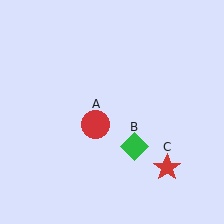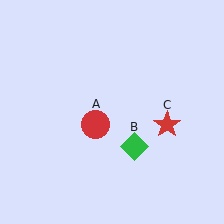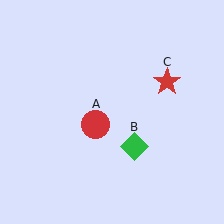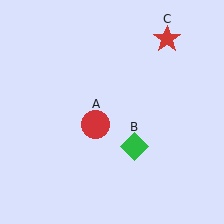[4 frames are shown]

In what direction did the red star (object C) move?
The red star (object C) moved up.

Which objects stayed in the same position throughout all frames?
Red circle (object A) and green diamond (object B) remained stationary.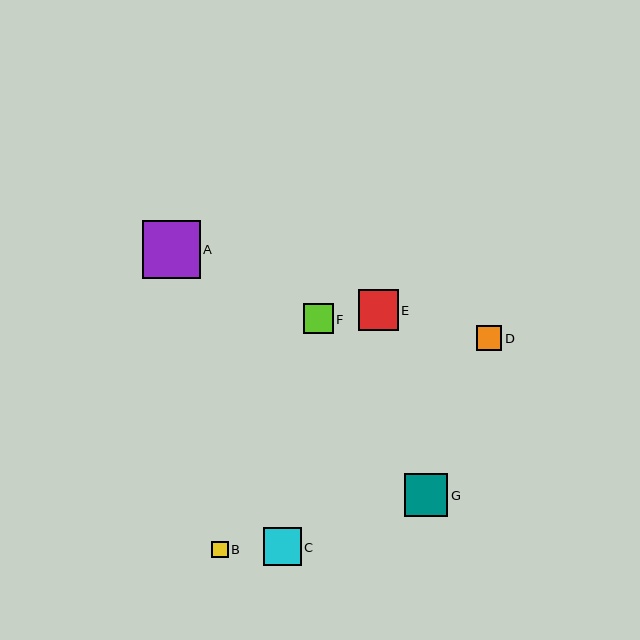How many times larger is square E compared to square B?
Square E is approximately 2.4 times the size of square B.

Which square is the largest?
Square A is the largest with a size of approximately 58 pixels.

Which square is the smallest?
Square B is the smallest with a size of approximately 17 pixels.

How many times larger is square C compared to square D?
Square C is approximately 1.5 times the size of square D.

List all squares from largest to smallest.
From largest to smallest: A, G, E, C, F, D, B.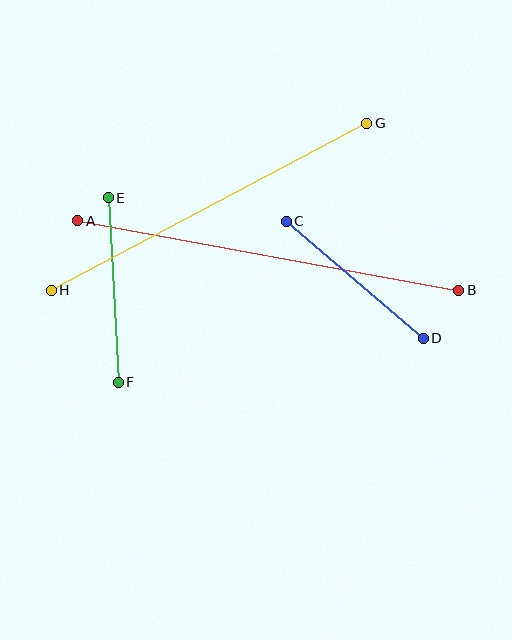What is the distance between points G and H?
The distance is approximately 357 pixels.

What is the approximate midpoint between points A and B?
The midpoint is at approximately (268, 256) pixels.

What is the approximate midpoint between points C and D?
The midpoint is at approximately (355, 280) pixels.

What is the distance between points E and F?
The distance is approximately 185 pixels.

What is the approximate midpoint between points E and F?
The midpoint is at approximately (113, 290) pixels.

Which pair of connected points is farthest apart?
Points A and B are farthest apart.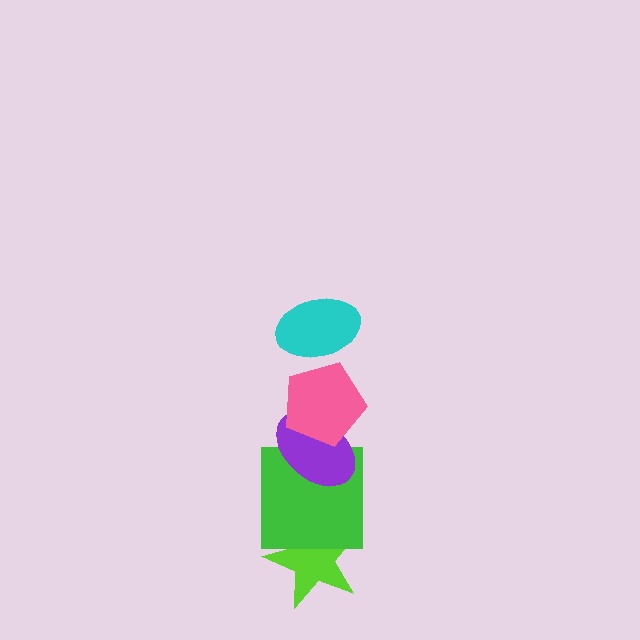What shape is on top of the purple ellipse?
The pink pentagon is on top of the purple ellipse.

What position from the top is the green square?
The green square is 4th from the top.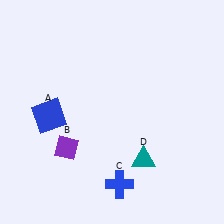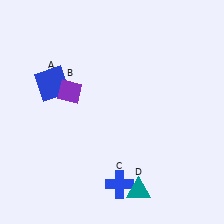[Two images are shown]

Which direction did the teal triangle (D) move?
The teal triangle (D) moved down.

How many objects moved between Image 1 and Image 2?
3 objects moved between the two images.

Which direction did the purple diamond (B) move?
The purple diamond (B) moved up.